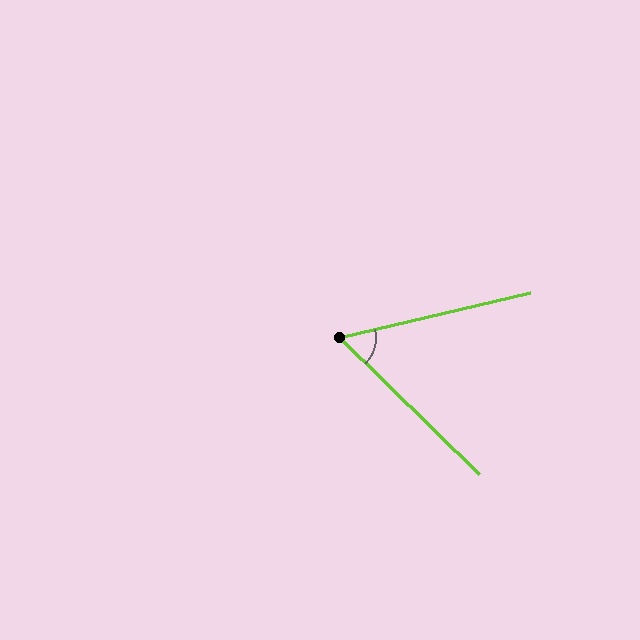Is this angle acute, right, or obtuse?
It is acute.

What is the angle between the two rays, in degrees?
Approximately 58 degrees.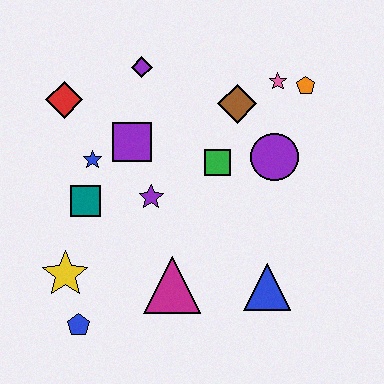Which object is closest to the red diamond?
The blue star is closest to the red diamond.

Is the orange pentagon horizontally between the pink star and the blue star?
No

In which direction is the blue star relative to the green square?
The blue star is to the left of the green square.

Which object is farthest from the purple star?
The orange pentagon is farthest from the purple star.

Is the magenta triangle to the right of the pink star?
No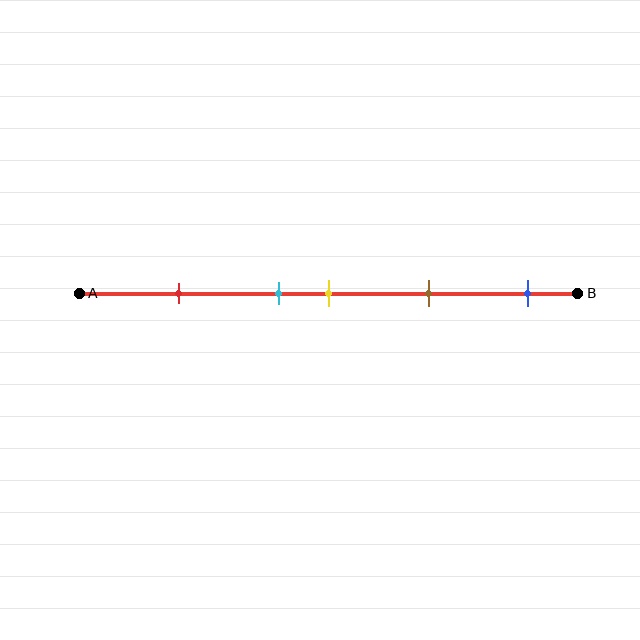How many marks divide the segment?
There are 5 marks dividing the segment.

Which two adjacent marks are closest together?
The cyan and yellow marks are the closest adjacent pair.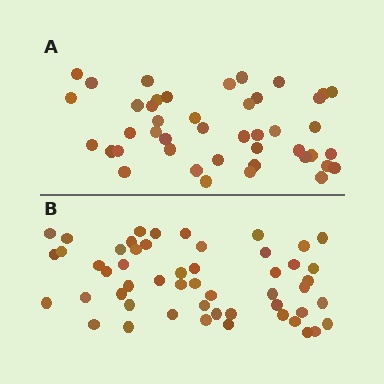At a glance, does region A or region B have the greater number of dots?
Region B (the bottom region) has more dots.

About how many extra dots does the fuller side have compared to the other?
Region B has roughly 8 or so more dots than region A.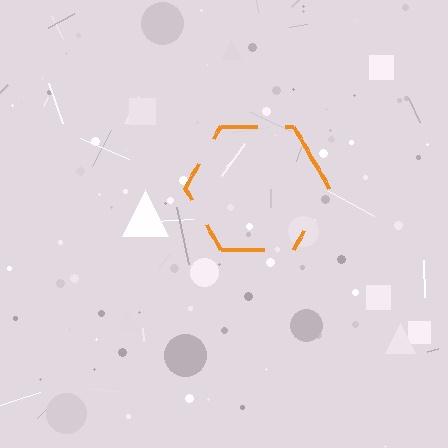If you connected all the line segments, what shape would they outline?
They would outline a hexagon.